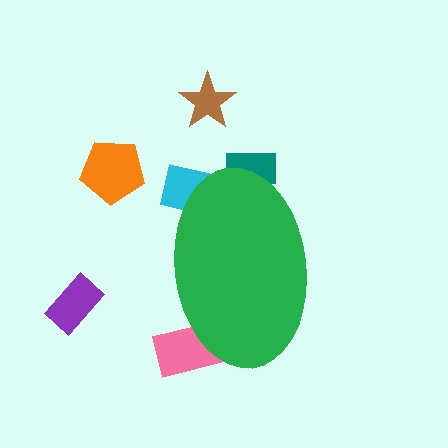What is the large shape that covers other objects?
A green ellipse.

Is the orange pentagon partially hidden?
No, the orange pentagon is fully visible.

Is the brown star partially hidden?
No, the brown star is fully visible.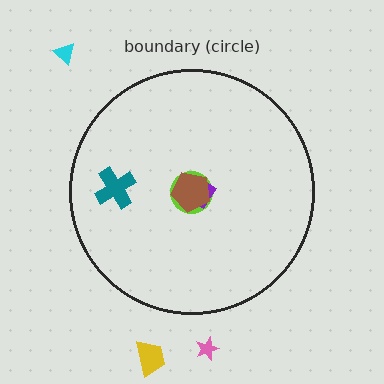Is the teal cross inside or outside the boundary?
Inside.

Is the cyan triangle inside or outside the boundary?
Outside.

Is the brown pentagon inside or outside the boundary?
Inside.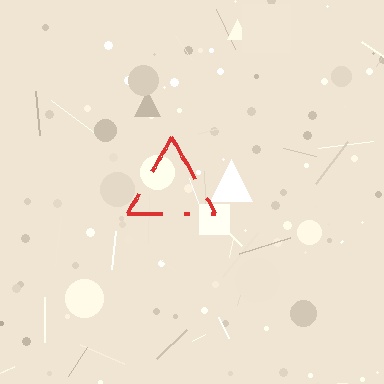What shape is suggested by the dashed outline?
The dashed outline suggests a triangle.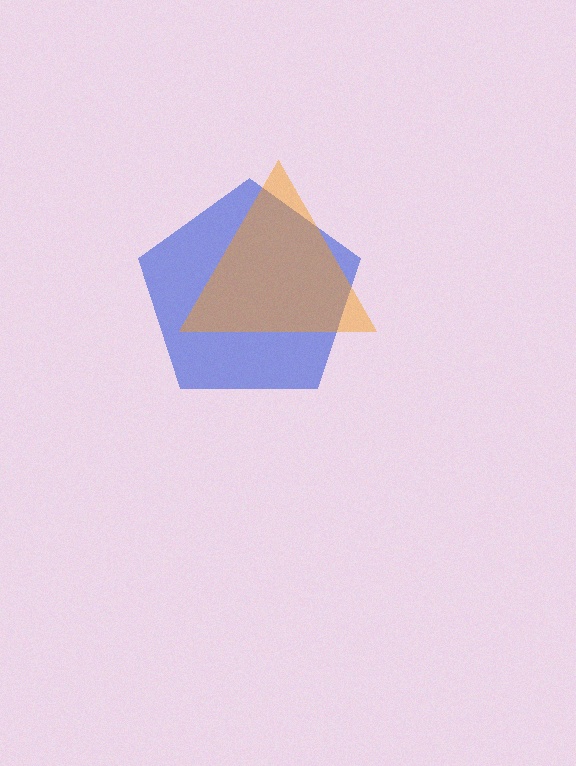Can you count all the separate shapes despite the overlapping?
Yes, there are 2 separate shapes.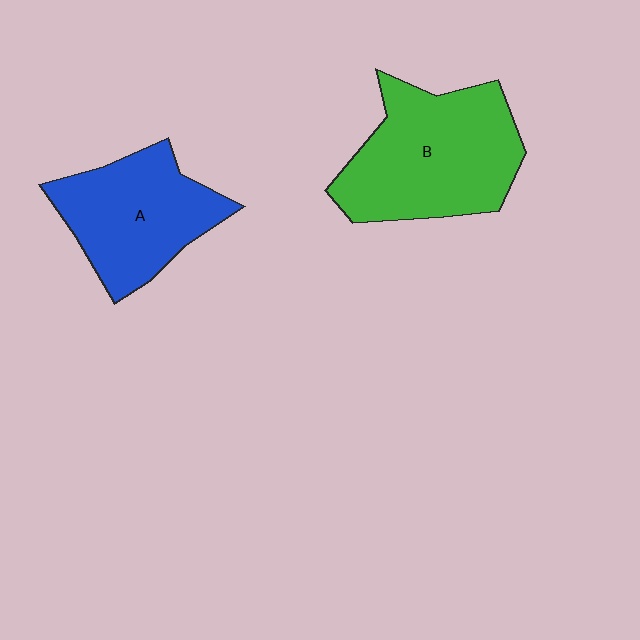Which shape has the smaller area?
Shape A (blue).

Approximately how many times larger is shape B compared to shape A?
Approximately 1.3 times.